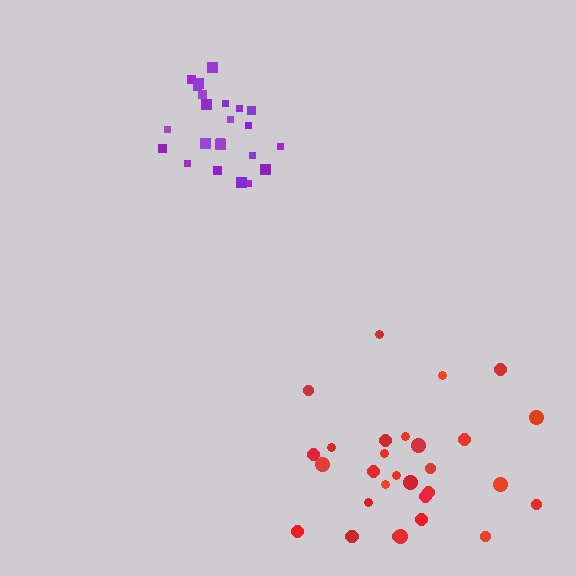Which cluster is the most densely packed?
Purple.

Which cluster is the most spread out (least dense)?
Red.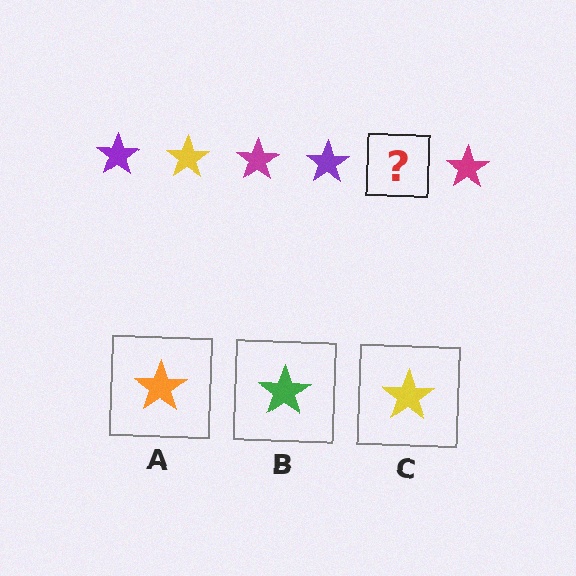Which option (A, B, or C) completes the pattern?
C.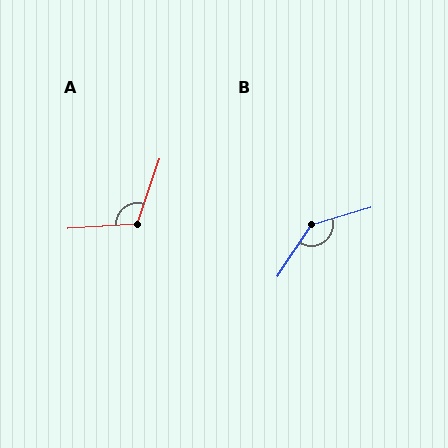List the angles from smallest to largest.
A (112°), B (140°).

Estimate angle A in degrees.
Approximately 112 degrees.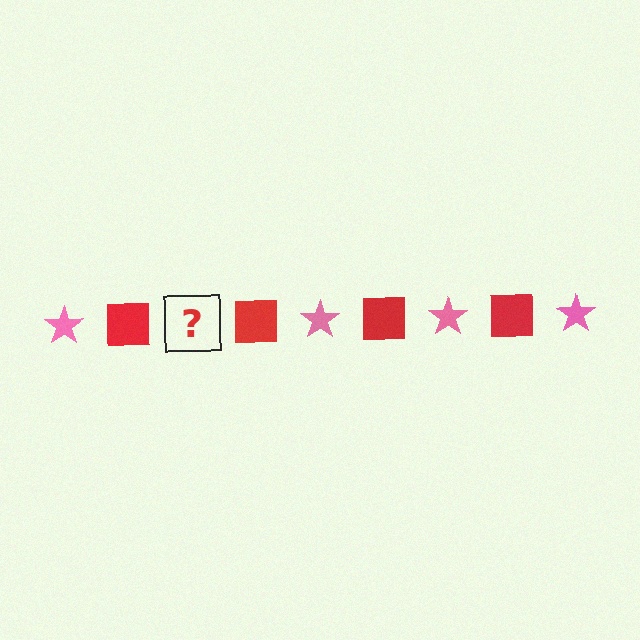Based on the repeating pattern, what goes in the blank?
The blank should be a pink star.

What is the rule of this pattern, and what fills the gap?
The rule is that the pattern alternates between pink star and red square. The gap should be filled with a pink star.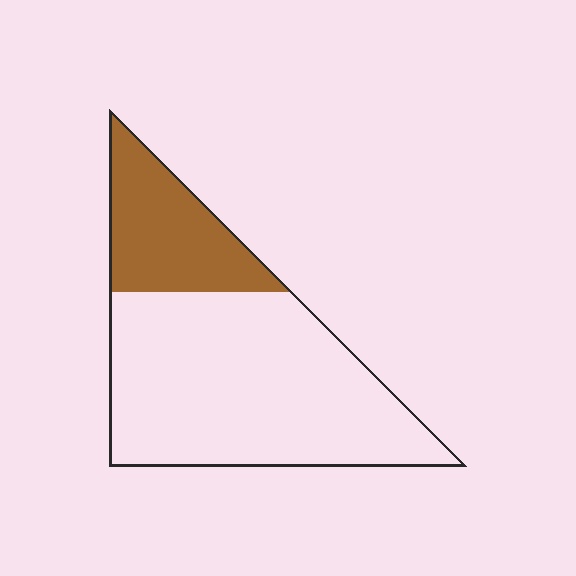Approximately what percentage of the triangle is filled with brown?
Approximately 25%.